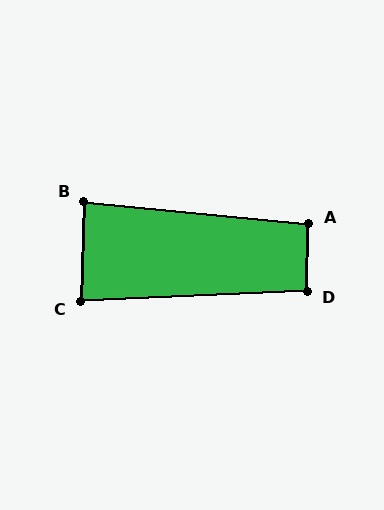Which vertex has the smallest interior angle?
C, at approximately 86 degrees.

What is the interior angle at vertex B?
Approximately 86 degrees (approximately right).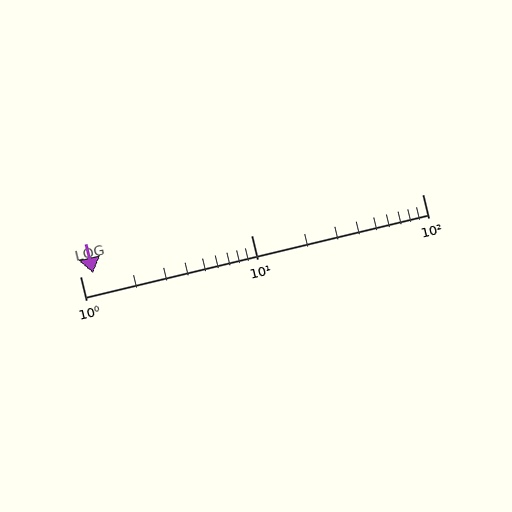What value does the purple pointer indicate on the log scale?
The pointer indicates approximately 1.2.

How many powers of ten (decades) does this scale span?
The scale spans 2 decades, from 1 to 100.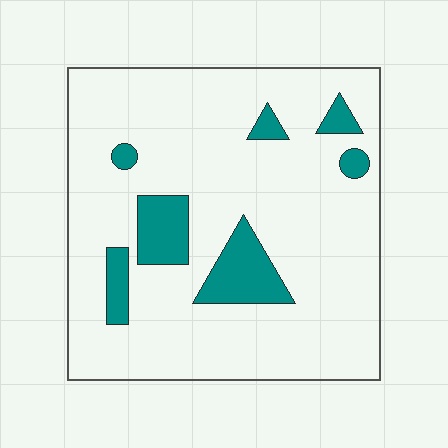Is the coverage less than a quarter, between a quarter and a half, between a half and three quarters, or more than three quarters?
Less than a quarter.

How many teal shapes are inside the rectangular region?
7.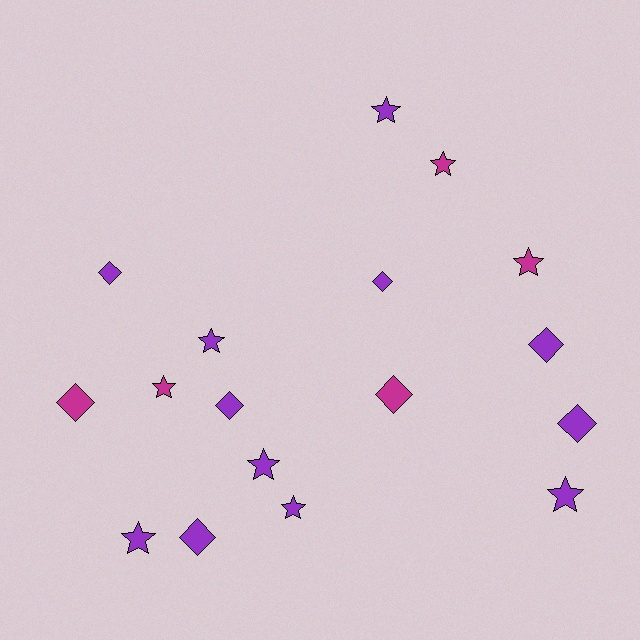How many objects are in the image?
There are 17 objects.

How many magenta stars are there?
There are 3 magenta stars.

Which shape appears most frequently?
Star, with 9 objects.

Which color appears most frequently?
Purple, with 12 objects.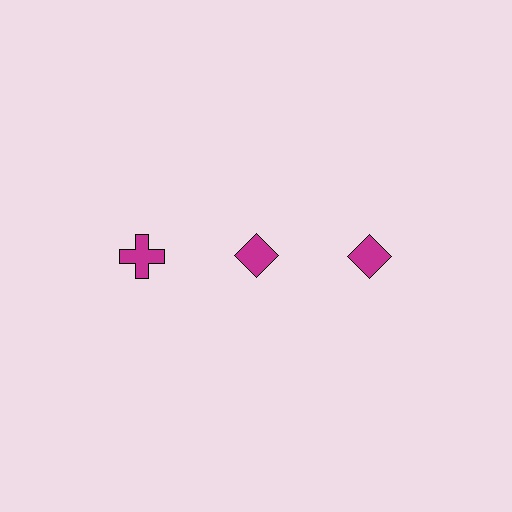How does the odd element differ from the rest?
It has a different shape: cross instead of diamond.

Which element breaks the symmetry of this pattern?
The magenta cross in the top row, leftmost column breaks the symmetry. All other shapes are magenta diamonds.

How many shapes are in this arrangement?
There are 3 shapes arranged in a grid pattern.